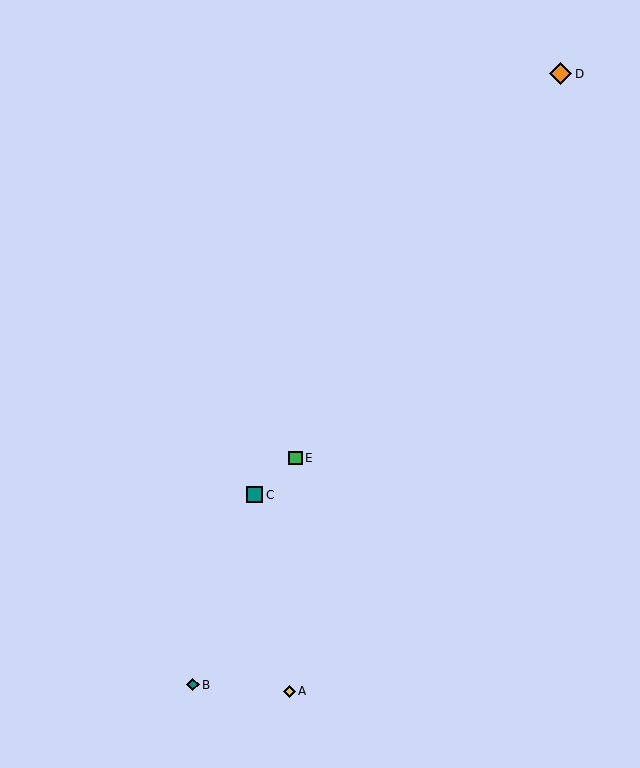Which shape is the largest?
The orange diamond (labeled D) is the largest.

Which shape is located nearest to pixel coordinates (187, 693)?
The teal diamond (labeled B) at (193, 685) is nearest to that location.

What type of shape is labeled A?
Shape A is a yellow diamond.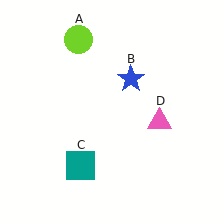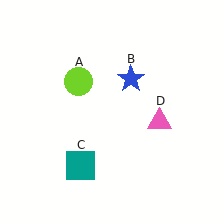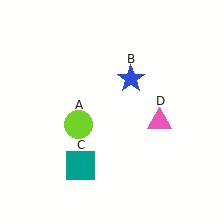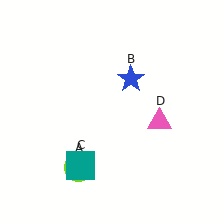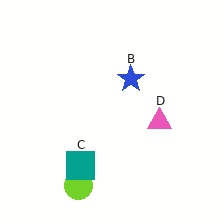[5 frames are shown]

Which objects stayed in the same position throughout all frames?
Blue star (object B) and teal square (object C) and pink triangle (object D) remained stationary.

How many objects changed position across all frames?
1 object changed position: lime circle (object A).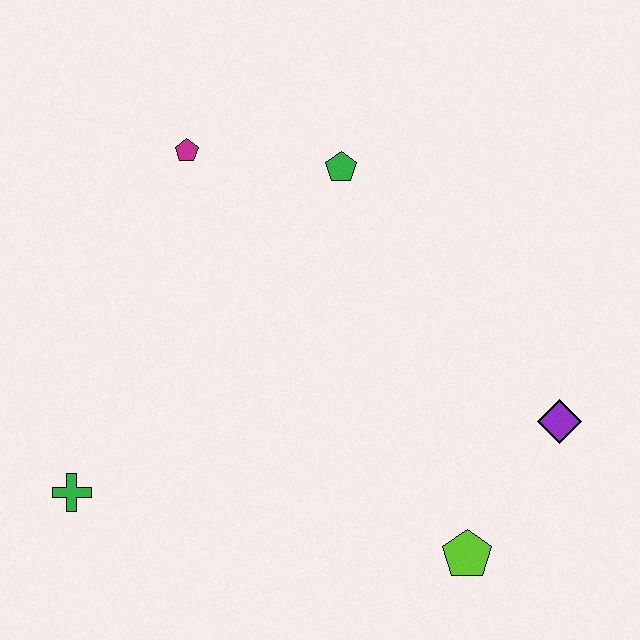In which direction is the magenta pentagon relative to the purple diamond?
The magenta pentagon is to the left of the purple diamond.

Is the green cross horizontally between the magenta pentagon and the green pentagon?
No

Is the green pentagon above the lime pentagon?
Yes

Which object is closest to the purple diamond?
The lime pentagon is closest to the purple diamond.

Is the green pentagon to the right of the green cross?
Yes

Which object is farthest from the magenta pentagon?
The lime pentagon is farthest from the magenta pentagon.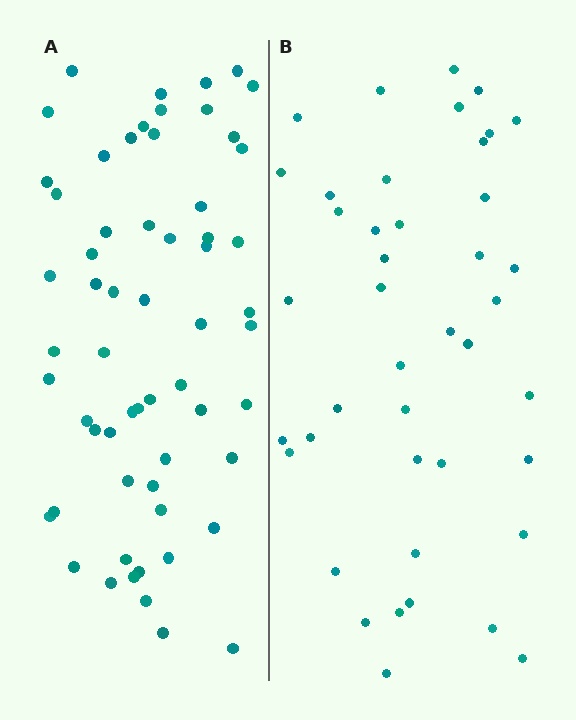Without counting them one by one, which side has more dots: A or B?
Region A (the left region) has more dots.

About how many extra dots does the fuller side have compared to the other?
Region A has approximately 20 more dots than region B.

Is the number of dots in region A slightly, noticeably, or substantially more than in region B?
Region A has noticeably more, but not dramatically so. The ratio is roughly 1.4 to 1.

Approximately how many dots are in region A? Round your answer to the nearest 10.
About 60 dots.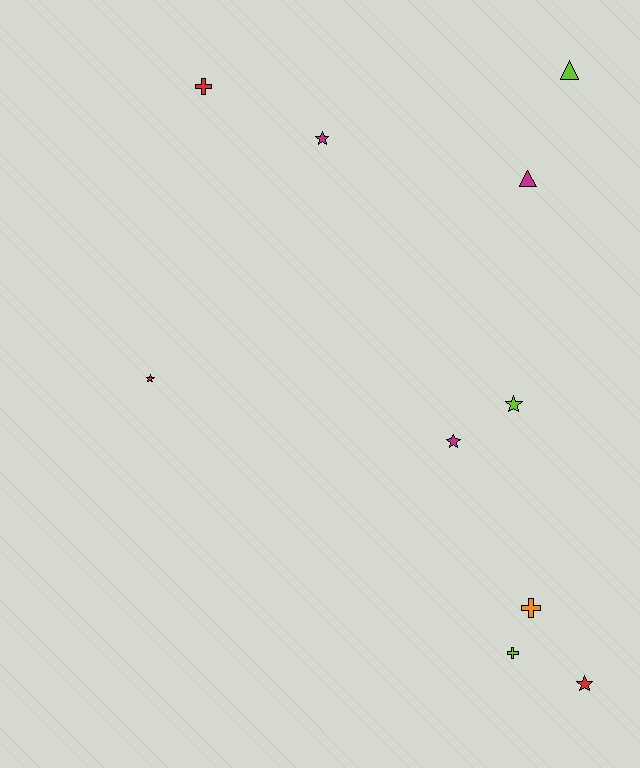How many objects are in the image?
There are 10 objects.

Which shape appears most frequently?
Star, with 5 objects.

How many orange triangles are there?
There are no orange triangles.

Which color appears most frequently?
Lime, with 3 objects.